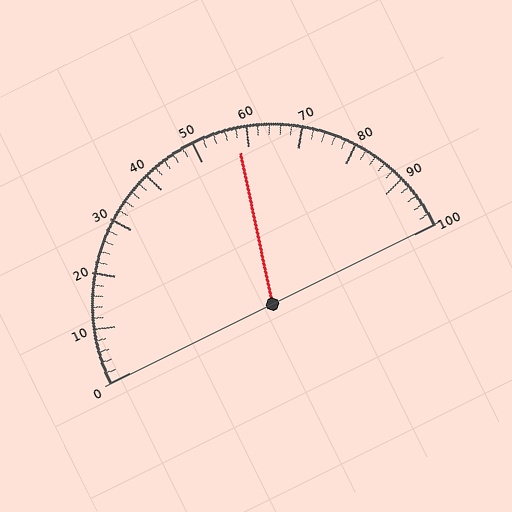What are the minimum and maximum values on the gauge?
The gauge ranges from 0 to 100.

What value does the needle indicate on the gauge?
The needle indicates approximately 58.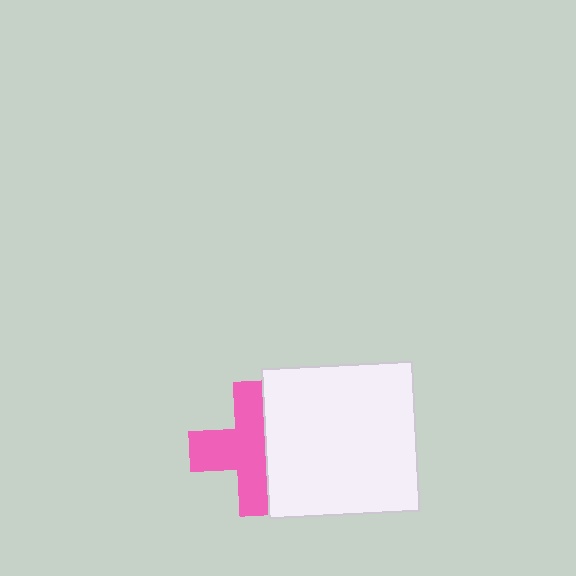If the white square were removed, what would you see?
You would see the complete pink cross.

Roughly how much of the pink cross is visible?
About half of it is visible (roughly 63%).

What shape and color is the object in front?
The object in front is a white square.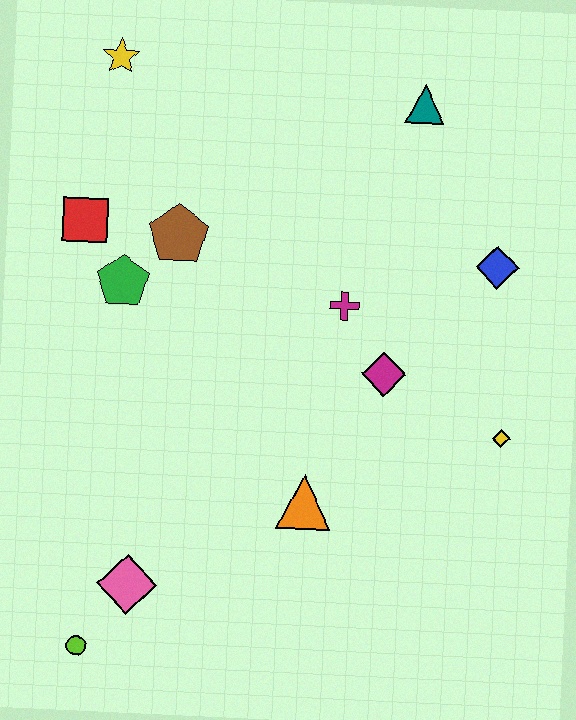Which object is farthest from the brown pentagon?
The lime circle is farthest from the brown pentagon.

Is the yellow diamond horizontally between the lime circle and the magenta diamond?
No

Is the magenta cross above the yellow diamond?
Yes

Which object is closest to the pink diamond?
The lime circle is closest to the pink diamond.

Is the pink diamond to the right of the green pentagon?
Yes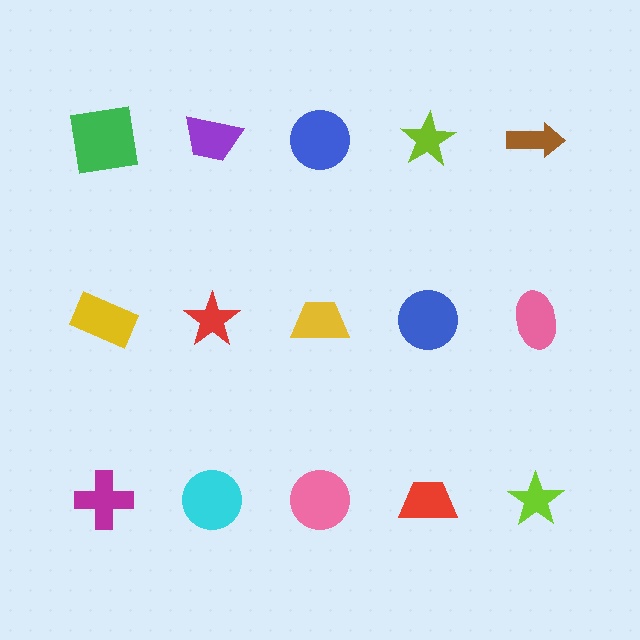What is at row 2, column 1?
A yellow rectangle.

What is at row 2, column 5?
A pink ellipse.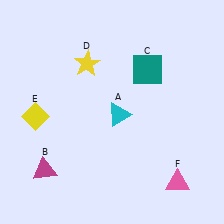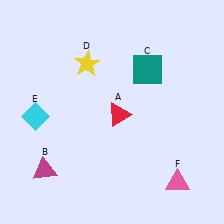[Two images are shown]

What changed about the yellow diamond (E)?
In Image 1, E is yellow. In Image 2, it changed to cyan.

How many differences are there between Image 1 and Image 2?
There are 2 differences between the two images.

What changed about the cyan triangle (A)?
In Image 1, A is cyan. In Image 2, it changed to red.